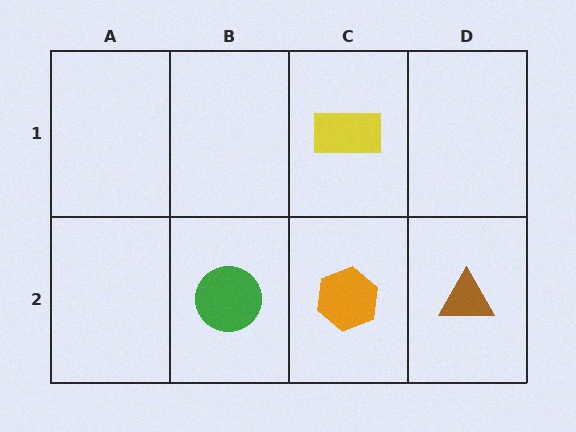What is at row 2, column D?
A brown triangle.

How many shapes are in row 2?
3 shapes.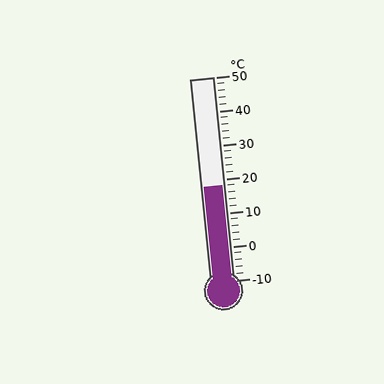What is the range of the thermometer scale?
The thermometer scale ranges from -10°C to 50°C.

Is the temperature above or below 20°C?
The temperature is below 20°C.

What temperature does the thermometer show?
The thermometer shows approximately 18°C.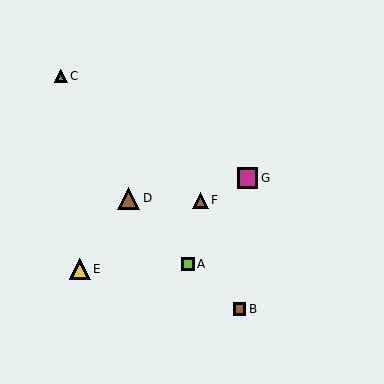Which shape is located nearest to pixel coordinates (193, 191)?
The brown triangle (labeled F) at (200, 200) is nearest to that location.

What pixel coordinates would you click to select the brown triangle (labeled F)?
Click at (200, 200) to select the brown triangle F.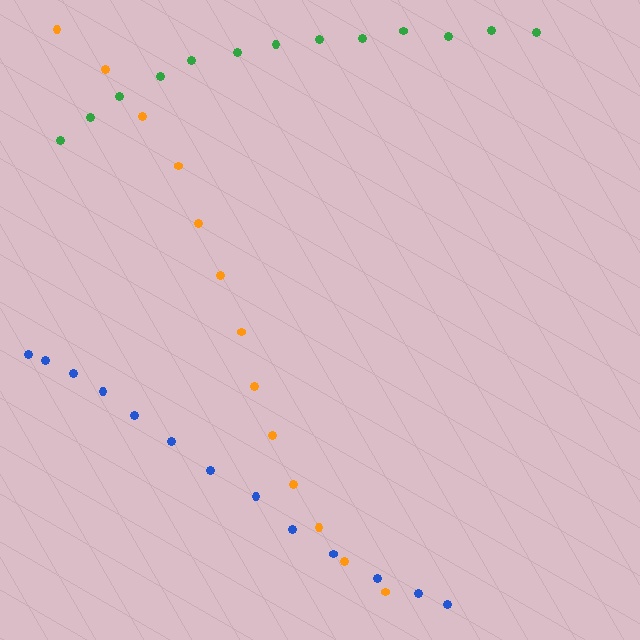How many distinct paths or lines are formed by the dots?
There are 3 distinct paths.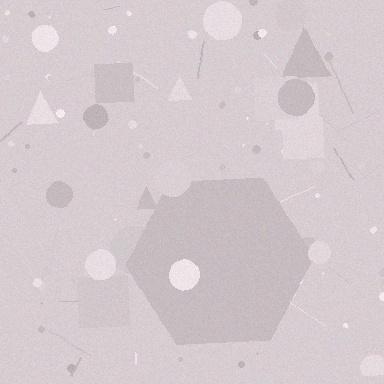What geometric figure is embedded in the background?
A hexagon is embedded in the background.